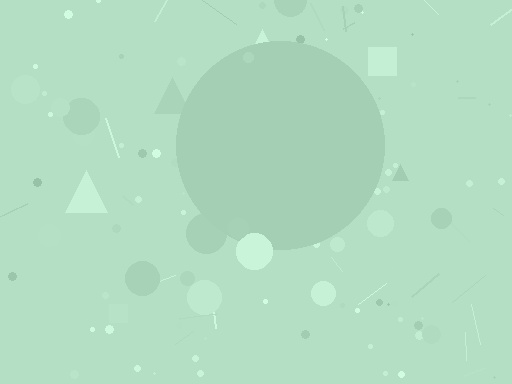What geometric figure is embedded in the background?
A circle is embedded in the background.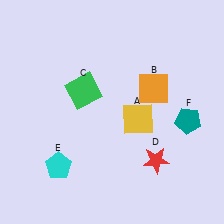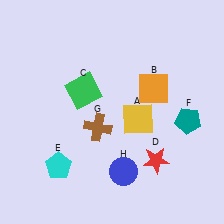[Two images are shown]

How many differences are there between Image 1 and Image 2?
There are 2 differences between the two images.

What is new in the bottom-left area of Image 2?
A brown cross (G) was added in the bottom-left area of Image 2.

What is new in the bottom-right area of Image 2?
A blue circle (H) was added in the bottom-right area of Image 2.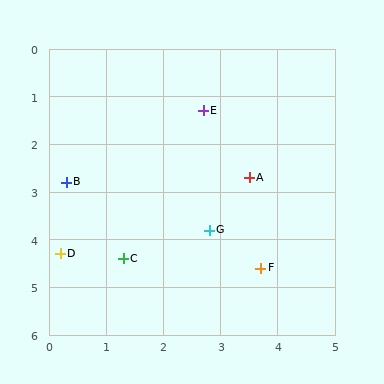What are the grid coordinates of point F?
Point F is at approximately (3.7, 4.6).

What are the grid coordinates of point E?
Point E is at approximately (2.7, 1.3).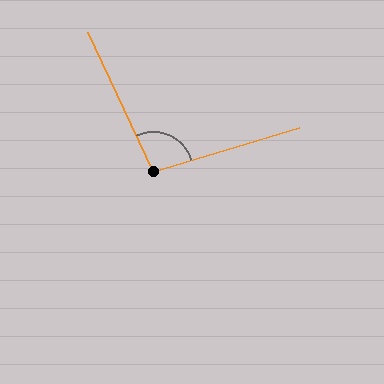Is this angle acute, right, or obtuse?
It is obtuse.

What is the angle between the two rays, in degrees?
Approximately 98 degrees.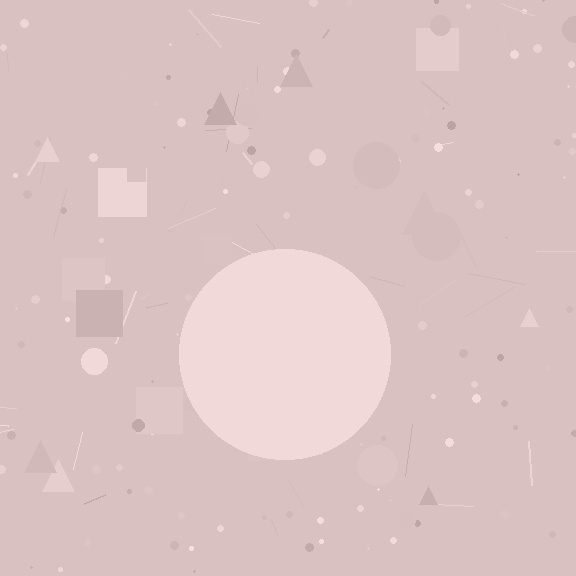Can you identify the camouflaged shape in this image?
The camouflaged shape is a circle.